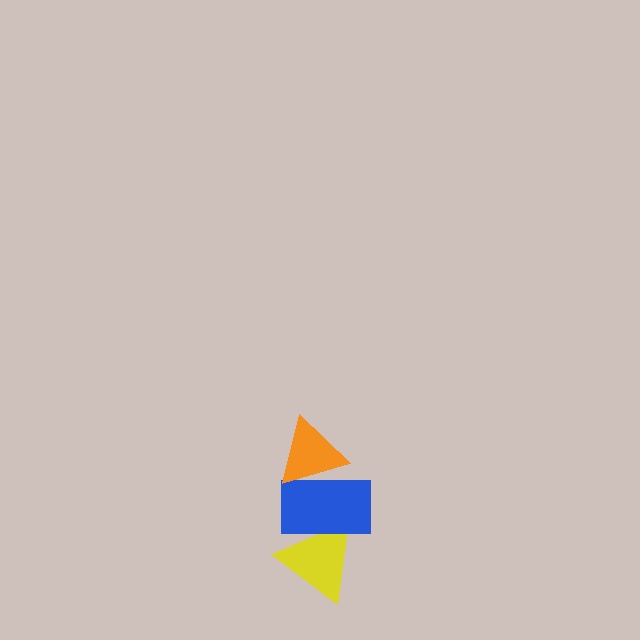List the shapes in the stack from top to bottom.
From top to bottom: the orange triangle, the blue rectangle, the yellow triangle.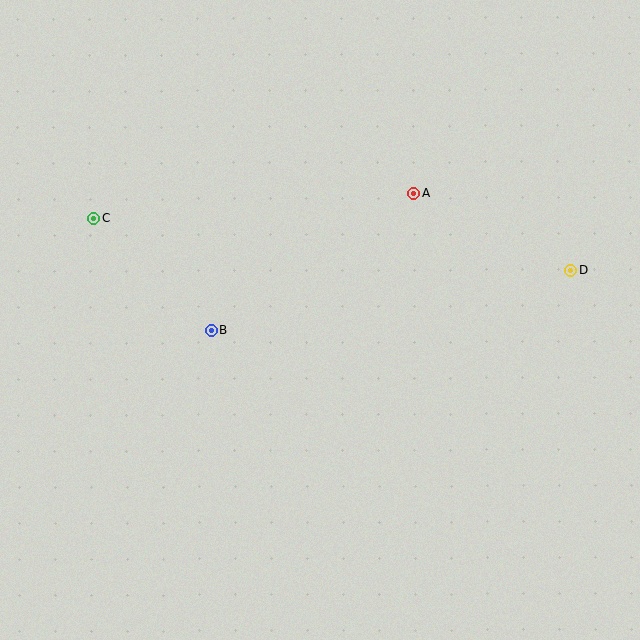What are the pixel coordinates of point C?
Point C is at (93, 218).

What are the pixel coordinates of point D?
Point D is at (571, 271).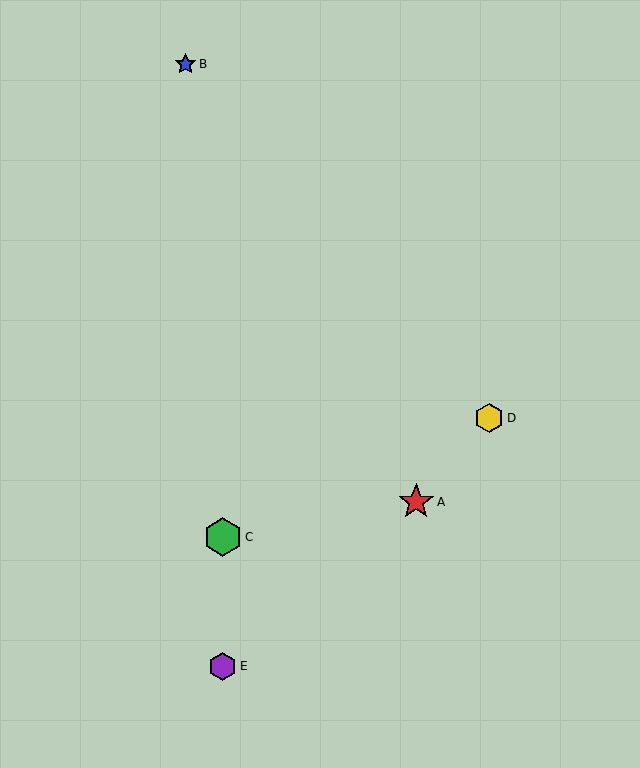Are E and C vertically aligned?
Yes, both are at x≈223.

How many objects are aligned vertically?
2 objects (C, E) are aligned vertically.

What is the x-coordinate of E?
Object E is at x≈223.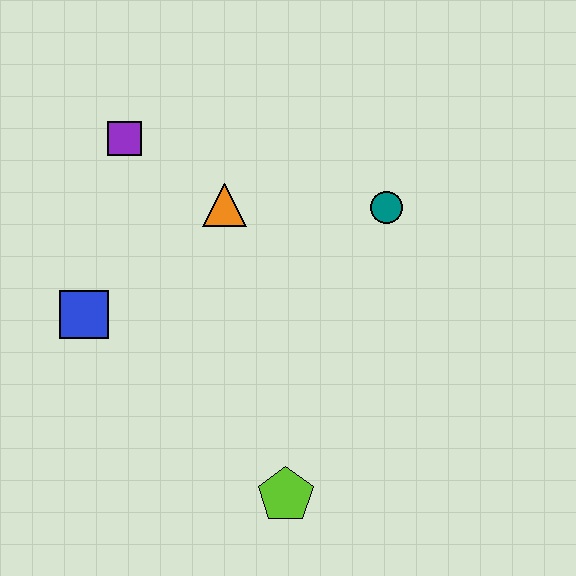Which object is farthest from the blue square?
The teal circle is farthest from the blue square.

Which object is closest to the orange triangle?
The purple square is closest to the orange triangle.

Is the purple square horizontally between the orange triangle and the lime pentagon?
No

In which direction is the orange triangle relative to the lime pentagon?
The orange triangle is above the lime pentagon.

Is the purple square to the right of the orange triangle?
No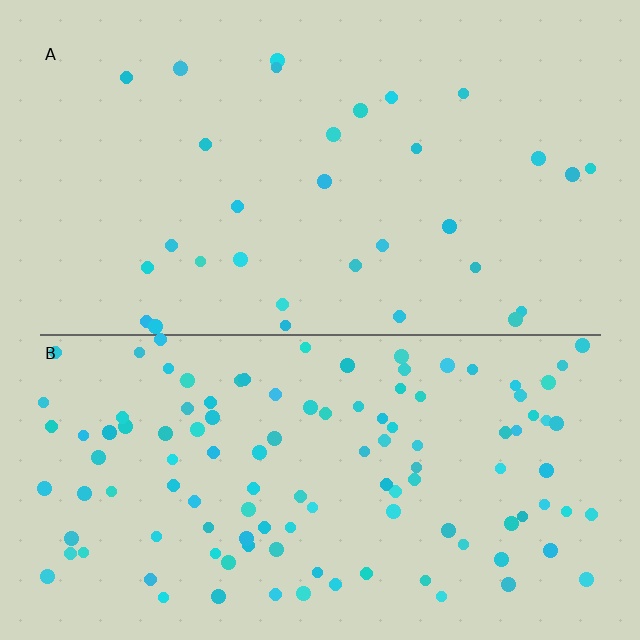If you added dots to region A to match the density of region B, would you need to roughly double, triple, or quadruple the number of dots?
Approximately quadruple.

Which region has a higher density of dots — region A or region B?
B (the bottom).